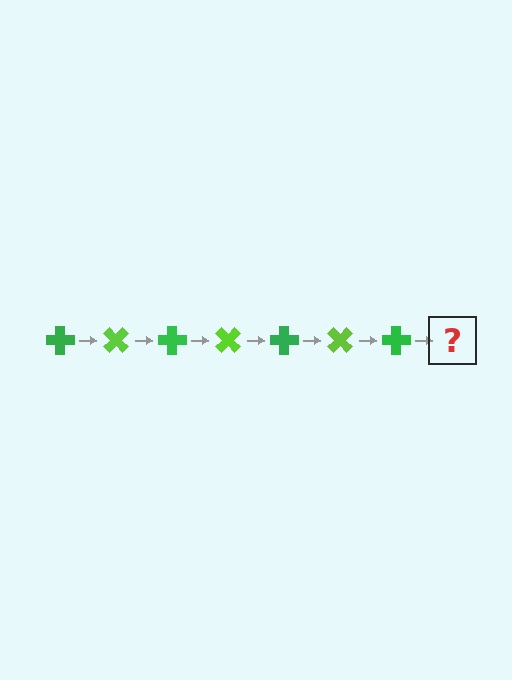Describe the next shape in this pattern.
It should be a lime cross, rotated 315 degrees from the start.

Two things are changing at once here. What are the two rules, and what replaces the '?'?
The two rules are that it rotates 45 degrees each step and the color cycles through green and lime. The '?' should be a lime cross, rotated 315 degrees from the start.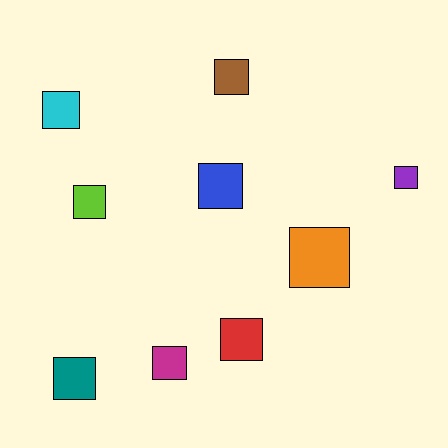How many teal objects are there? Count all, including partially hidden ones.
There is 1 teal object.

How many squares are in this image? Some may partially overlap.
There are 9 squares.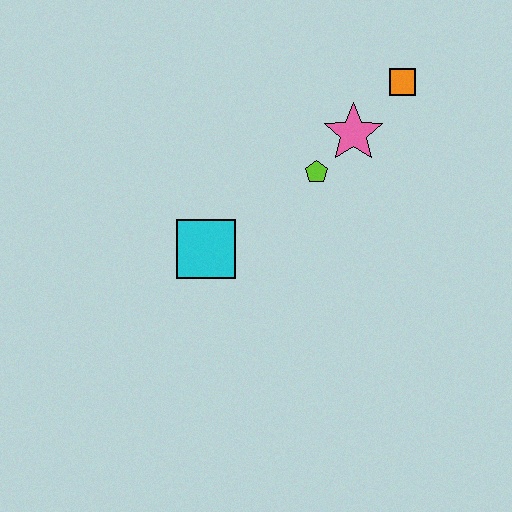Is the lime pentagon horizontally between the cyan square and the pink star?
Yes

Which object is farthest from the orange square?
The cyan square is farthest from the orange square.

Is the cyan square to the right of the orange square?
No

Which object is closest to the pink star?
The lime pentagon is closest to the pink star.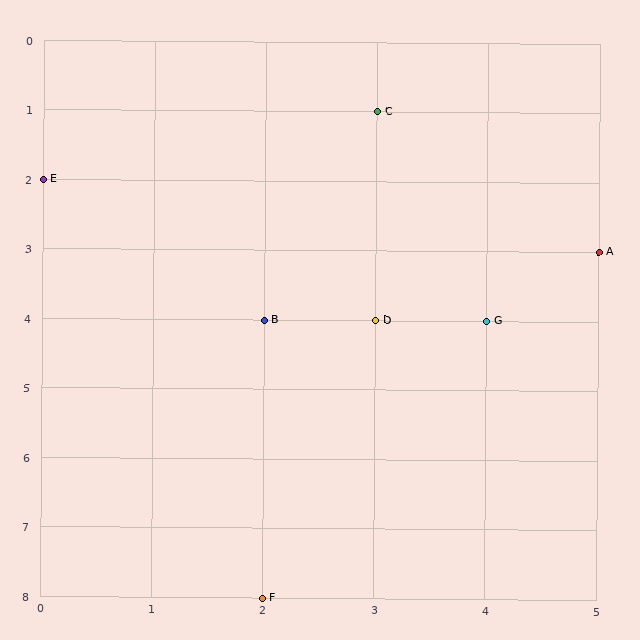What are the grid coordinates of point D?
Point D is at grid coordinates (3, 4).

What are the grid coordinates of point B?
Point B is at grid coordinates (2, 4).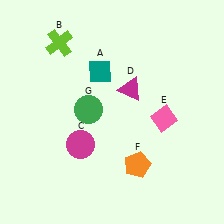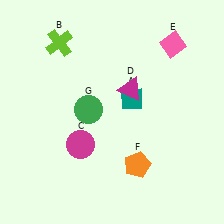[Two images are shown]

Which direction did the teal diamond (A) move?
The teal diamond (A) moved right.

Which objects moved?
The objects that moved are: the teal diamond (A), the pink diamond (E).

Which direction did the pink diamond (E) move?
The pink diamond (E) moved up.